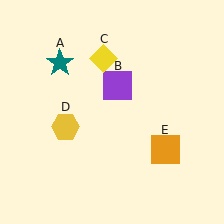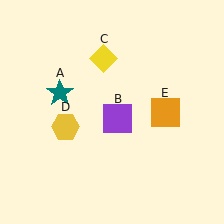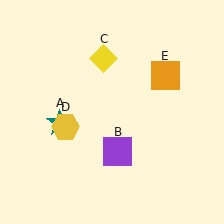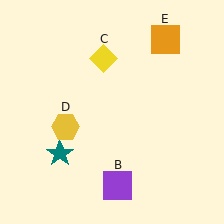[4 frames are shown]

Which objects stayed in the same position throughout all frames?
Yellow diamond (object C) and yellow hexagon (object D) remained stationary.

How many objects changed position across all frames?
3 objects changed position: teal star (object A), purple square (object B), orange square (object E).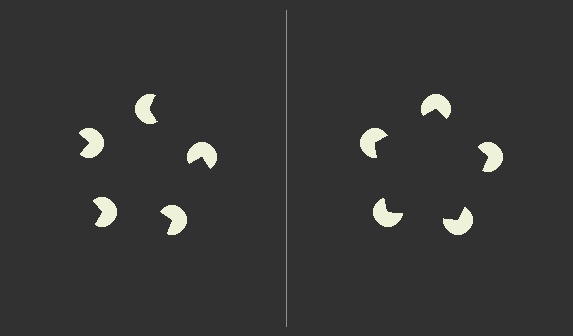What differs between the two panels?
The pac-man discs are positioned identically on both sides; only the wedge orientations differ. On the right they align to a pentagon; on the left they are misaligned.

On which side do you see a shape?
An illusory pentagon appears on the right side. On the left side the wedge cuts are rotated, so no coherent shape forms.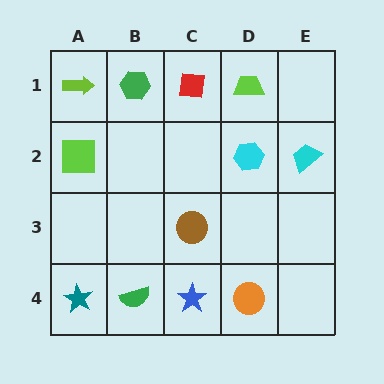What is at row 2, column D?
A cyan hexagon.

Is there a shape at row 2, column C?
No, that cell is empty.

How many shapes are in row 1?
4 shapes.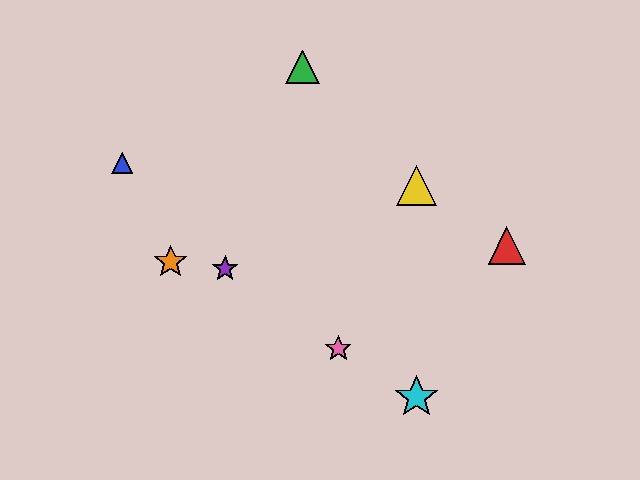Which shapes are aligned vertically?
The yellow triangle, the cyan star are aligned vertically.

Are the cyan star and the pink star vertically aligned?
No, the cyan star is at x≈416 and the pink star is at x≈338.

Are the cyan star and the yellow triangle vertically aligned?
Yes, both are at x≈416.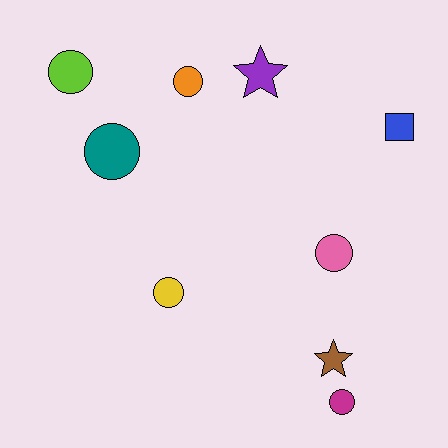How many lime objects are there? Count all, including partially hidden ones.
There is 1 lime object.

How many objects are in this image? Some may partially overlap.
There are 9 objects.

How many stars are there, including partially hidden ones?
There are 2 stars.